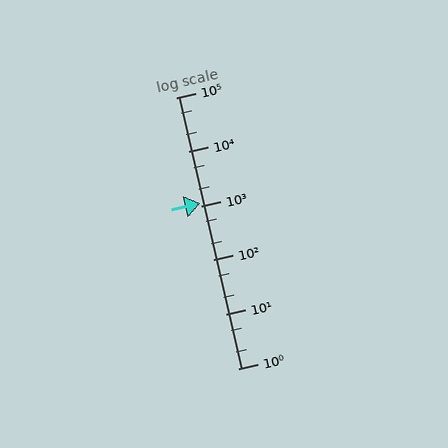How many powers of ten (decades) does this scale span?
The scale spans 5 decades, from 1 to 100000.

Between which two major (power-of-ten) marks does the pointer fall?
The pointer is between 1000 and 10000.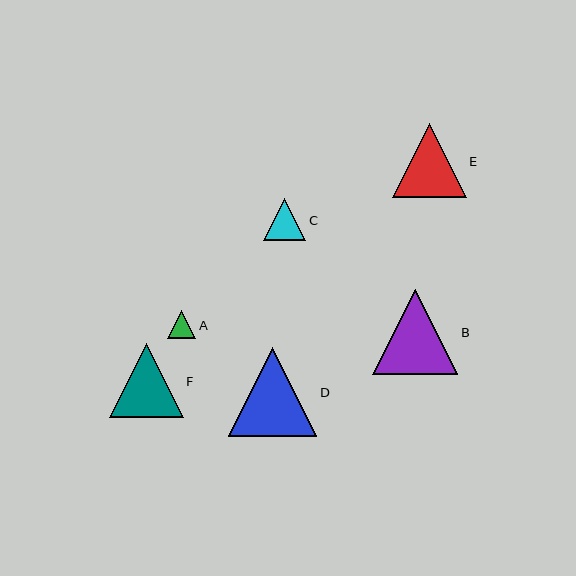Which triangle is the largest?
Triangle D is the largest with a size of approximately 88 pixels.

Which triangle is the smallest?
Triangle A is the smallest with a size of approximately 28 pixels.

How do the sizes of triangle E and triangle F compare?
Triangle E and triangle F are approximately the same size.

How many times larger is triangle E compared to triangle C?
Triangle E is approximately 1.8 times the size of triangle C.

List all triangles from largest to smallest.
From largest to smallest: D, B, E, F, C, A.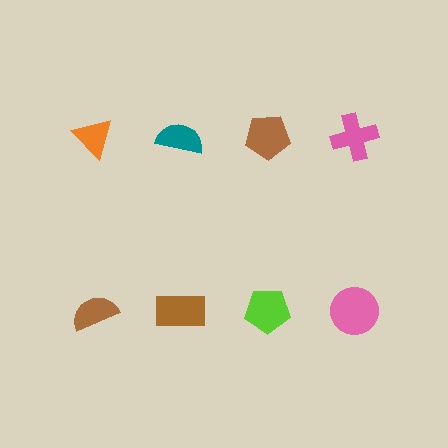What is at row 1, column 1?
An orange triangle.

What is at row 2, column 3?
A lime pentagon.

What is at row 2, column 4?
A pink circle.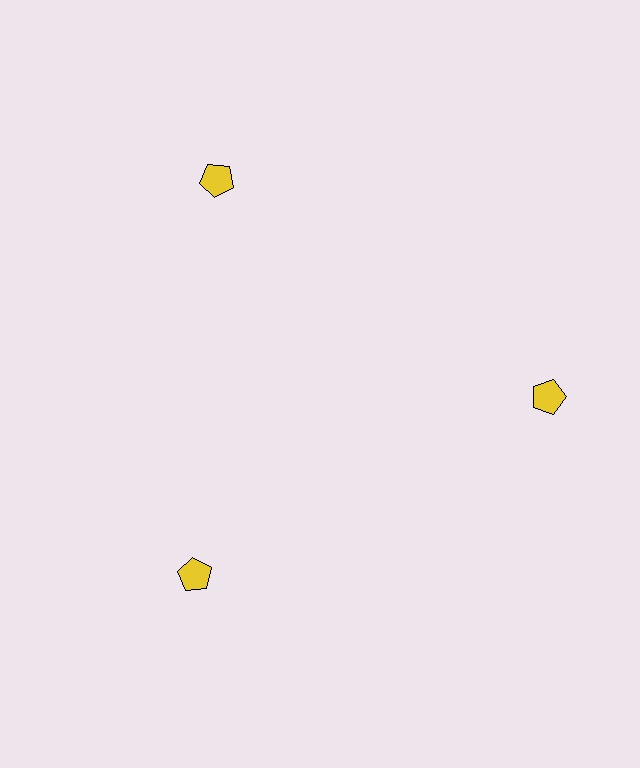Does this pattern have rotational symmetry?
Yes, this pattern has 3-fold rotational symmetry. It looks the same after rotating 120 degrees around the center.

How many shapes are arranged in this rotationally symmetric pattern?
There are 3 shapes, arranged in 3 groups of 1.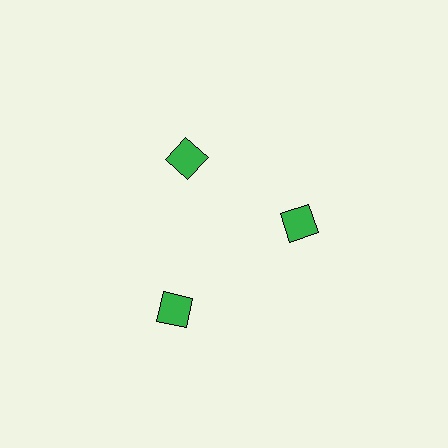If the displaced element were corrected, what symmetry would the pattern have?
It would have 3-fold rotational symmetry — the pattern would map onto itself every 120 degrees.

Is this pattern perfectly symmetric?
No. The 3 green squares are arranged in a ring, but one element near the 7 o'clock position is pushed outward from the center, breaking the 3-fold rotational symmetry.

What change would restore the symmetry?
The symmetry would be restored by moving it inward, back onto the ring so that all 3 squares sit at equal angles and equal distance from the center.